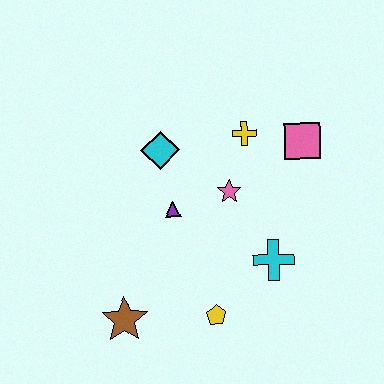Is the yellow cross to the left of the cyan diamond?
No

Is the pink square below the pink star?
No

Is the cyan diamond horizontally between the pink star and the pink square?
No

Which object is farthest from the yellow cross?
The brown star is farthest from the yellow cross.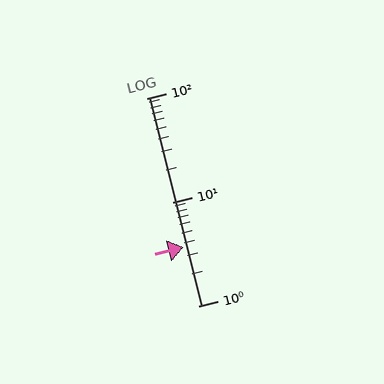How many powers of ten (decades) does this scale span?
The scale spans 2 decades, from 1 to 100.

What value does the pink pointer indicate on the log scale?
The pointer indicates approximately 3.7.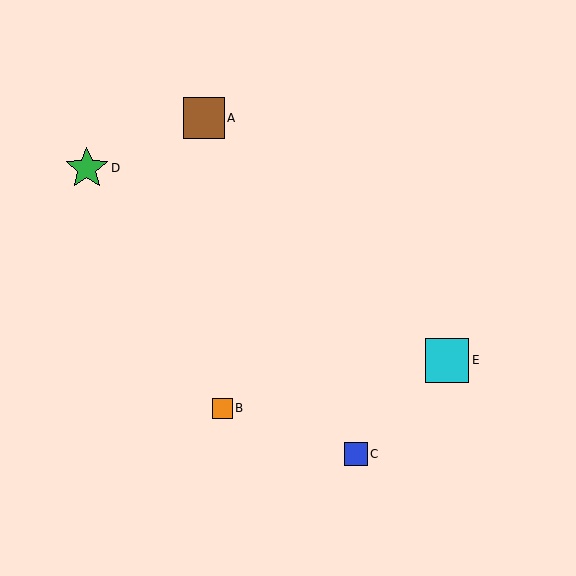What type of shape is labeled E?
Shape E is a cyan square.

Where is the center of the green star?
The center of the green star is at (87, 168).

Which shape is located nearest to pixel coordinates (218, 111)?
The brown square (labeled A) at (204, 118) is nearest to that location.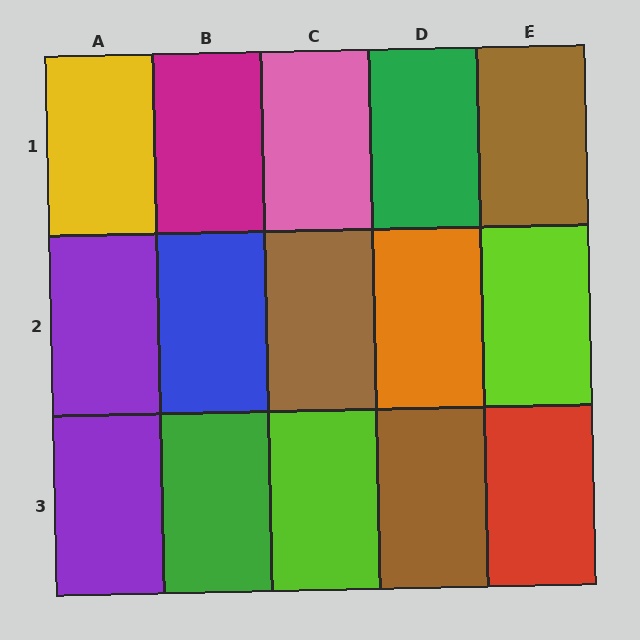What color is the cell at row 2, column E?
Lime.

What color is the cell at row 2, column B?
Blue.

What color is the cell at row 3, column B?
Green.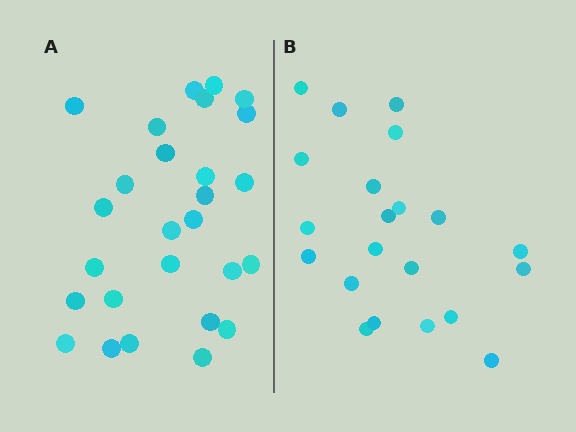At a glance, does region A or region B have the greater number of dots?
Region A (the left region) has more dots.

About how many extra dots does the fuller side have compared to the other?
Region A has about 6 more dots than region B.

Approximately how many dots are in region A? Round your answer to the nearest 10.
About 30 dots. (The exact count is 27, which rounds to 30.)